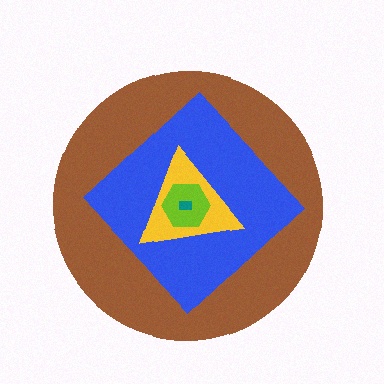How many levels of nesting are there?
5.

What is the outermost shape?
The brown circle.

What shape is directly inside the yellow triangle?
The lime hexagon.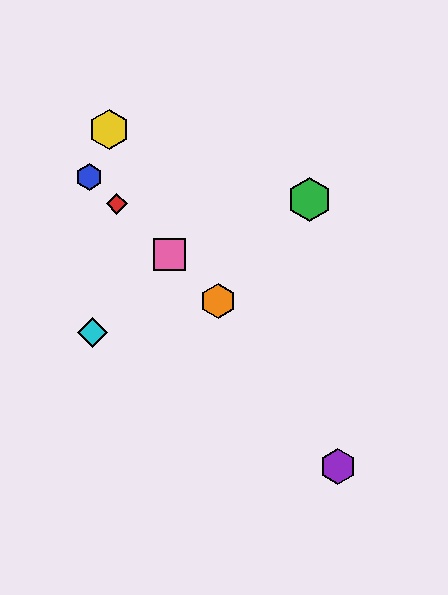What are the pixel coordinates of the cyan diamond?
The cyan diamond is at (93, 332).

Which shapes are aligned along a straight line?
The red diamond, the blue hexagon, the orange hexagon, the pink square are aligned along a straight line.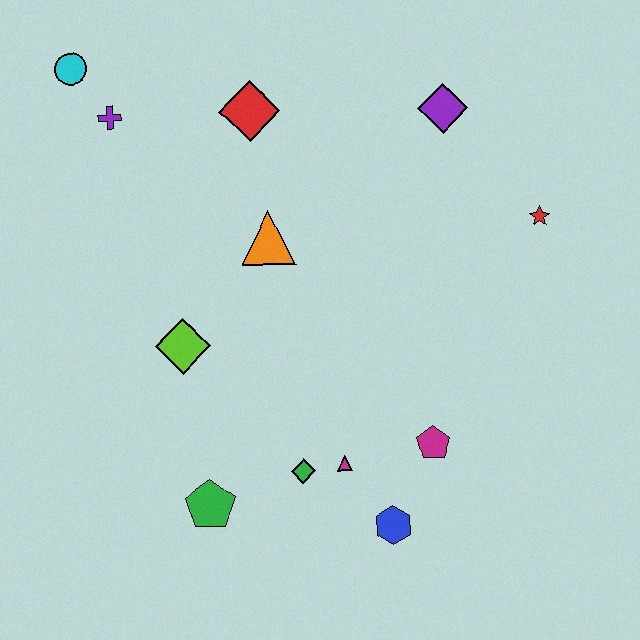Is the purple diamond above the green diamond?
Yes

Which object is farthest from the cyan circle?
The blue hexagon is farthest from the cyan circle.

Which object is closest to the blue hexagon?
The magenta triangle is closest to the blue hexagon.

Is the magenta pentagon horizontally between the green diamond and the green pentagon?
No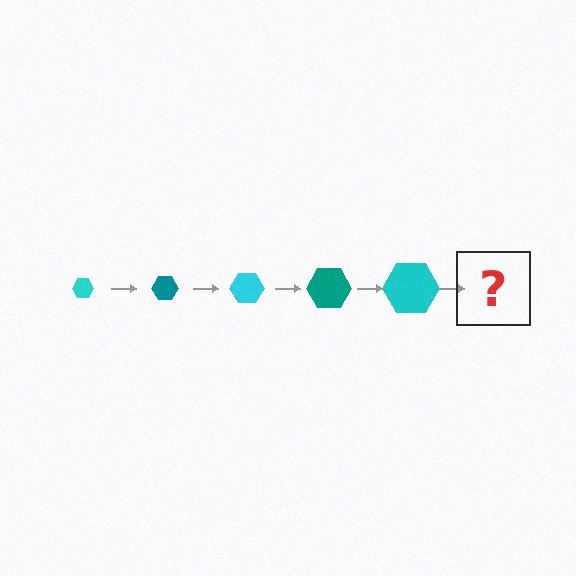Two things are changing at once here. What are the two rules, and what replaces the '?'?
The two rules are that the hexagon grows larger each step and the color cycles through cyan and teal. The '?' should be a teal hexagon, larger than the previous one.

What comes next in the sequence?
The next element should be a teal hexagon, larger than the previous one.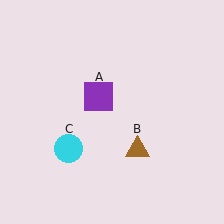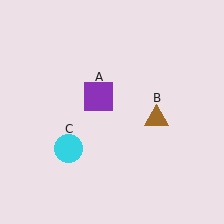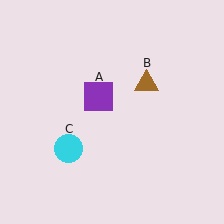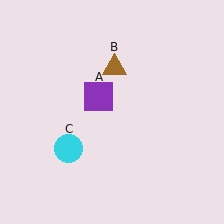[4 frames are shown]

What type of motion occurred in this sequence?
The brown triangle (object B) rotated counterclockwise around the center of the scene.